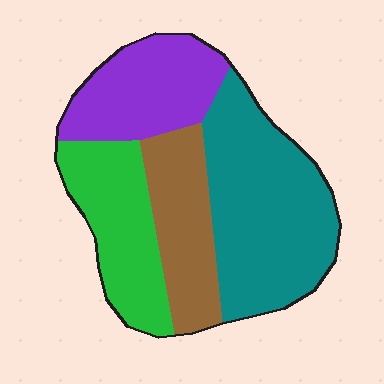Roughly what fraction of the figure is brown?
Brown takes up about one fifth (1/5) of the figure.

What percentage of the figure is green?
Green covers 22% of the figure.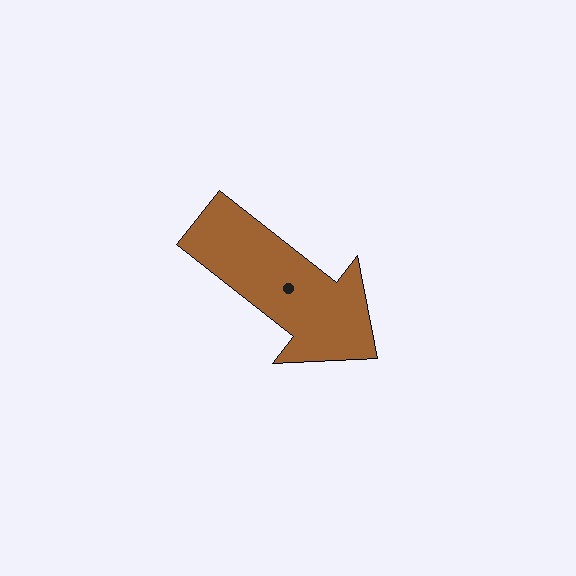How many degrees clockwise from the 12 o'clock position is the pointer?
Approximately 128 degrees.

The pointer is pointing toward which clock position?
Roughly 4 o'clock.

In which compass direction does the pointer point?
Southeast.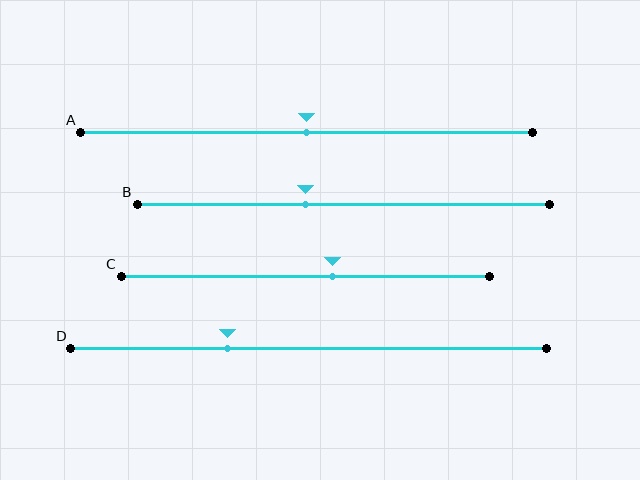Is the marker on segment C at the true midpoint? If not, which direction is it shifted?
No, the marker on segment C is shifted to the right by about 7% of the segment length.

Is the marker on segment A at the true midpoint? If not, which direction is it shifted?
Yes, the marker on segment A is at the true midpoint.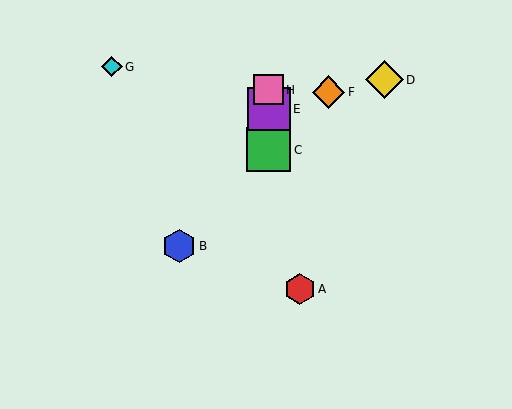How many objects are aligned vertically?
3 objects (C, E, H) are aligned vertically.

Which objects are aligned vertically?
Objects C, E, H are aligned vertically.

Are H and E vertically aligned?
Yes, both are at x≈269.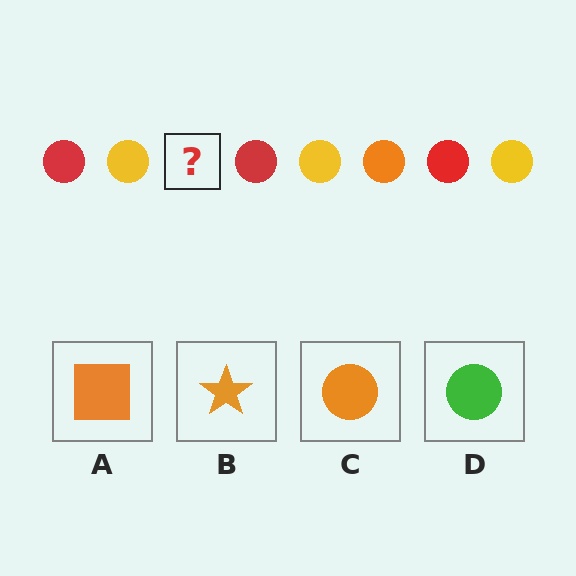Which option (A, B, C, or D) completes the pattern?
C.